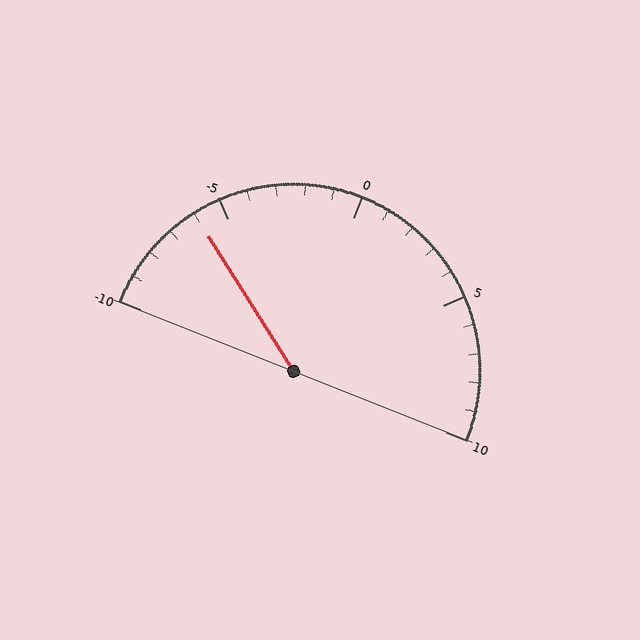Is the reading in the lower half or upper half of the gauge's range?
The reading is in the lower half of the range (-10 to 10).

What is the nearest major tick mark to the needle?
The nearest major tick mark is -5.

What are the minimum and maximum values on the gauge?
The gauge ranges from -10 to 10.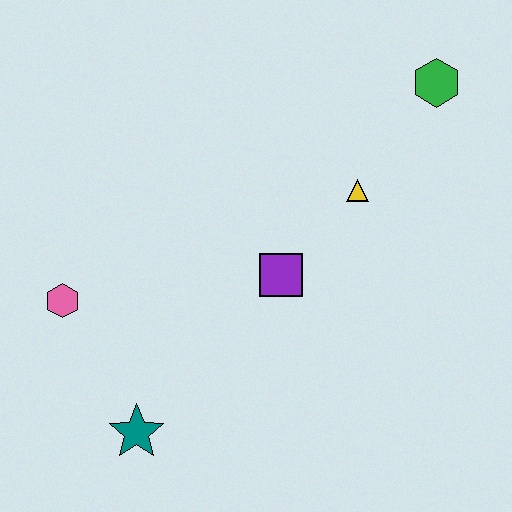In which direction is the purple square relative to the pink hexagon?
The purple square is to the right of the pink hexagon.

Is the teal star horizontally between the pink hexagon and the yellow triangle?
Yes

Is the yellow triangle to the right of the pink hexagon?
Yes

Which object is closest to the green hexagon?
The yellow triangle is closest to the green hexagon.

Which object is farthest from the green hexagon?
The teal star is farthest from the green hexagon.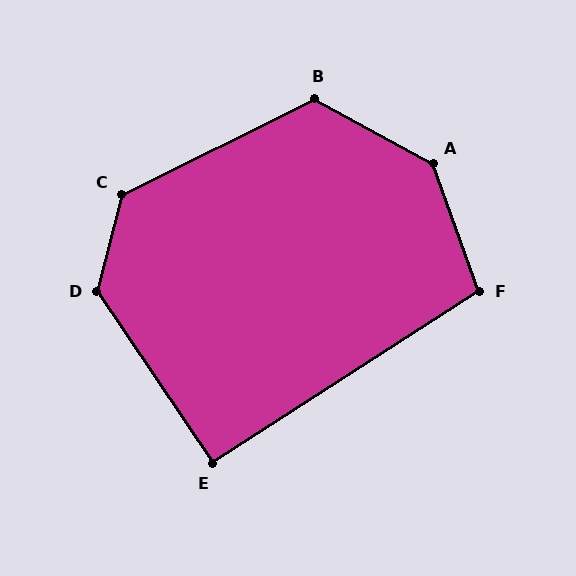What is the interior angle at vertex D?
Approximately 132 degrees (obtuse).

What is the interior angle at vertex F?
Approximately 103 degrees (obtuse).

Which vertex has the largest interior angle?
A, at approximately 139 degrees.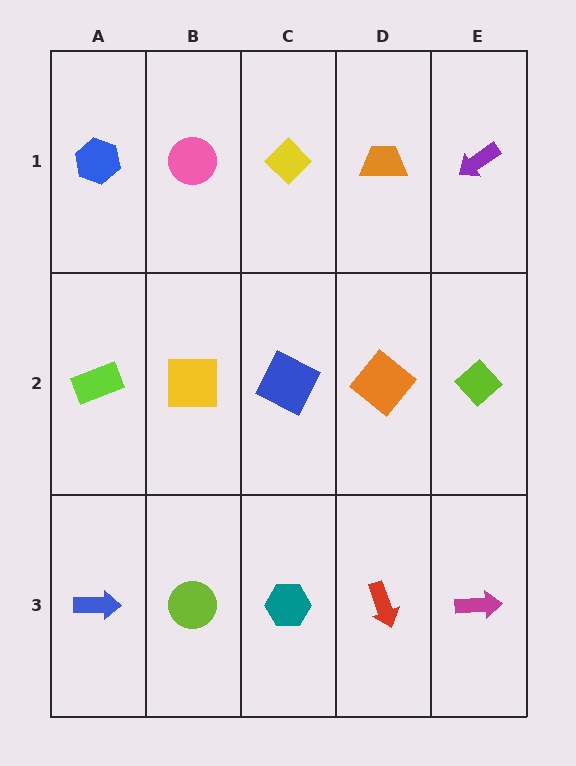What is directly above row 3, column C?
A blue square.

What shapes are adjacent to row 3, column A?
A lime rectangle (row 2, column A), a lime circle (row 3, column B).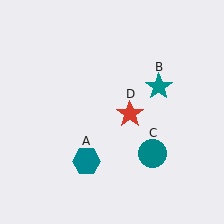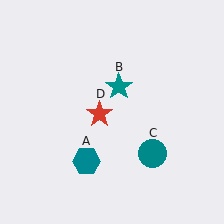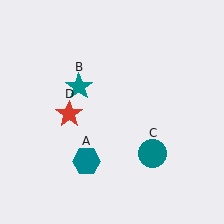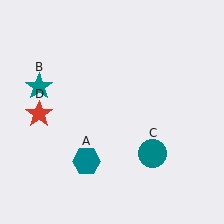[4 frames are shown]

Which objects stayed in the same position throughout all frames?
Teal hexagon (object A) and teal circle (object C) remained stationary.